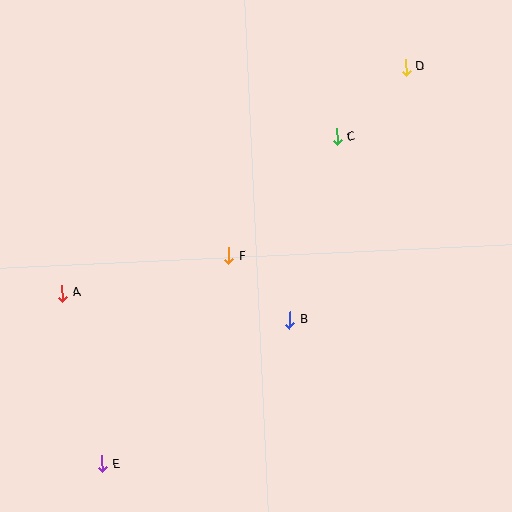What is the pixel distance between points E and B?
The distance between E and B is 237 pixels.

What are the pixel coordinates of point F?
Point F is at (229, 256).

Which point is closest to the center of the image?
Point F at (229, 256) is closest to the center.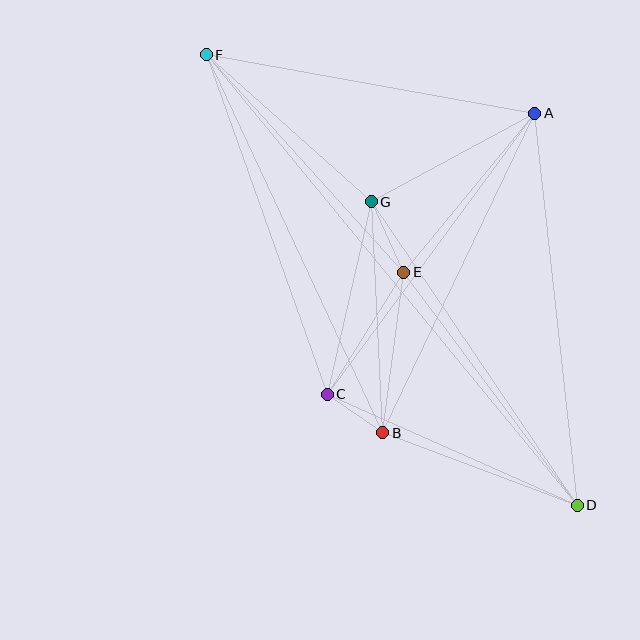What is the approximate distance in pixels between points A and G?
The distance between A and G is approximately 186 pixels.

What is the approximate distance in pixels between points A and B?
The distance between A and B is approximately 354 pixels.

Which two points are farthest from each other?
Points D and F are farthest from each other.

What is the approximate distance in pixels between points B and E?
The distance between B and E is approximately 162 pixels.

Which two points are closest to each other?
Points B and C are closest to each other.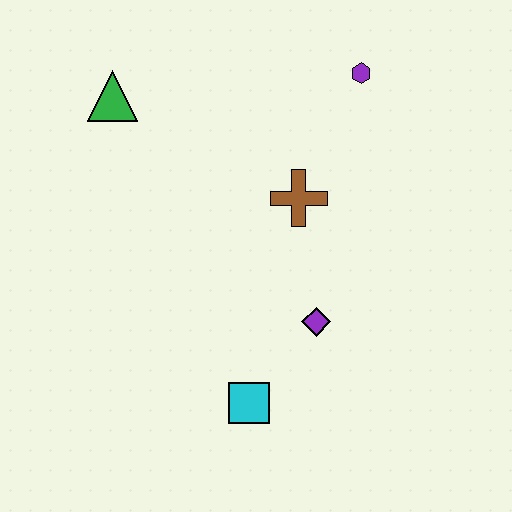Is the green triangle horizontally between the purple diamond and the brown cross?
No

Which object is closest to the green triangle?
The brown cross is closest to the green triangle.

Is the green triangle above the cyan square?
Yes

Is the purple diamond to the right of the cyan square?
Yes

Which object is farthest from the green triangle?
The cyan square is farthest from the green triangle.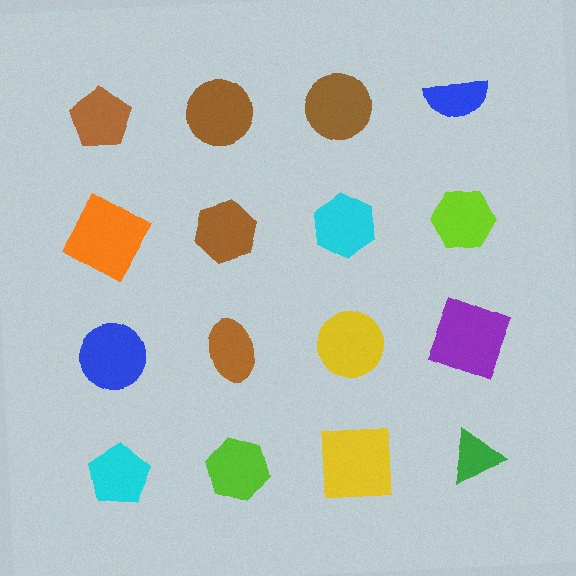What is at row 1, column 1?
A brown pentagon.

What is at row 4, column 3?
A yellow square.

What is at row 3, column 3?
A yellow circle.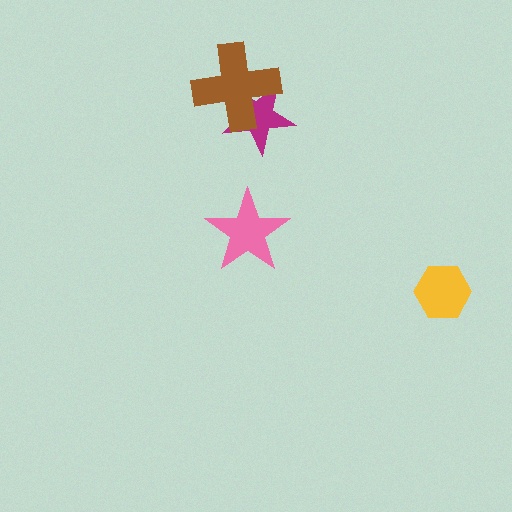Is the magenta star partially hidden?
Yes, it is partially covered by another shape.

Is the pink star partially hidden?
No, no other shape covers it.